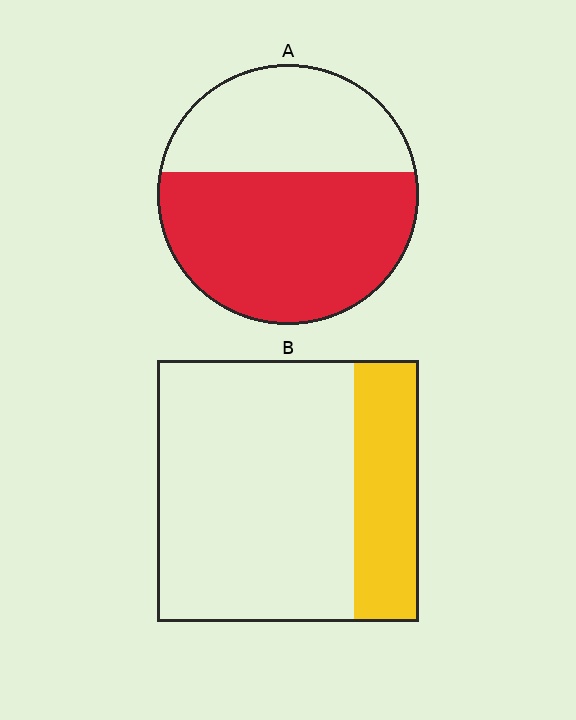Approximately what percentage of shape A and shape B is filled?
A is approximately 60% and B is approximately 25%.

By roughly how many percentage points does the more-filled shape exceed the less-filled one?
By roughly 35 percentage points (A over B).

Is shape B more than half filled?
No.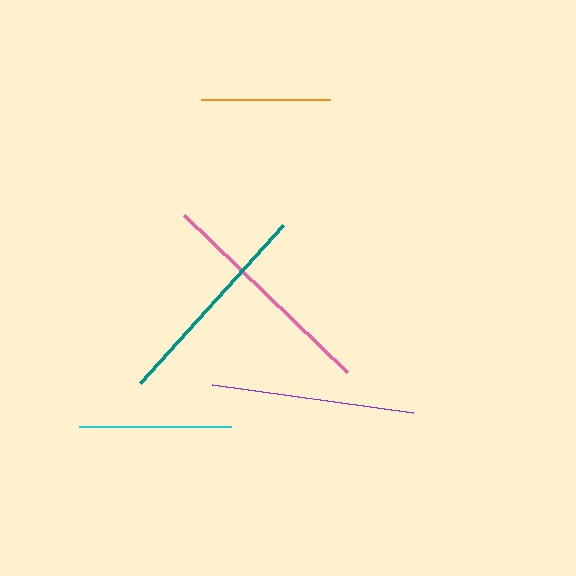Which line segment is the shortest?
The orange line is the shortest at approximately 129 pixels.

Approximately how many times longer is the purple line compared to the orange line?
The purple line is approximately 1.6 times the length of the orange line.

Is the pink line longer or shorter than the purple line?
The pink line is longer than the purple line.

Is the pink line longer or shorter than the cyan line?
The pink line is longer than the cyan line.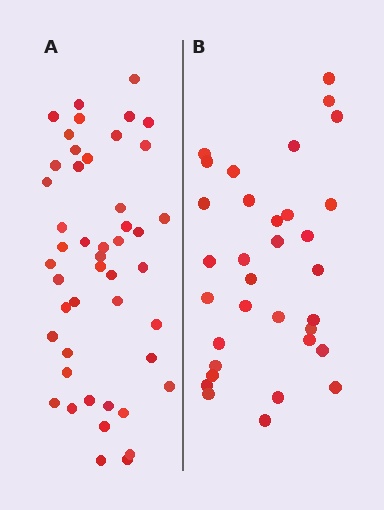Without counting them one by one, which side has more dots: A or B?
Region A (the left region) has more dots.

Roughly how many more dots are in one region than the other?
Region A has approximately 15 more dots than region B.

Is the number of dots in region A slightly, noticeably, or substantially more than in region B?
Region A has noticeably more, but not dramatically so. The ratio is roughly 1.4 to 1.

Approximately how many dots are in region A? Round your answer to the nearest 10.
About 50 dots. (The exact count is 47, which rounds to 50.)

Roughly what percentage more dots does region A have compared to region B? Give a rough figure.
About 40% more.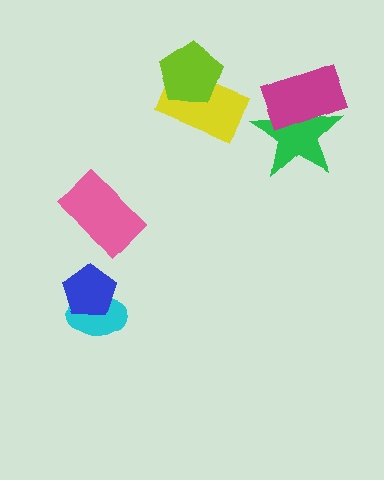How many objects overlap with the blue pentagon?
1 object overlaps with the blue pentagon.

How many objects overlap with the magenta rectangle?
1 object overlaps with the magenta rectangle.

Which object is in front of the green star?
The magenta rectangle is in front of the green star.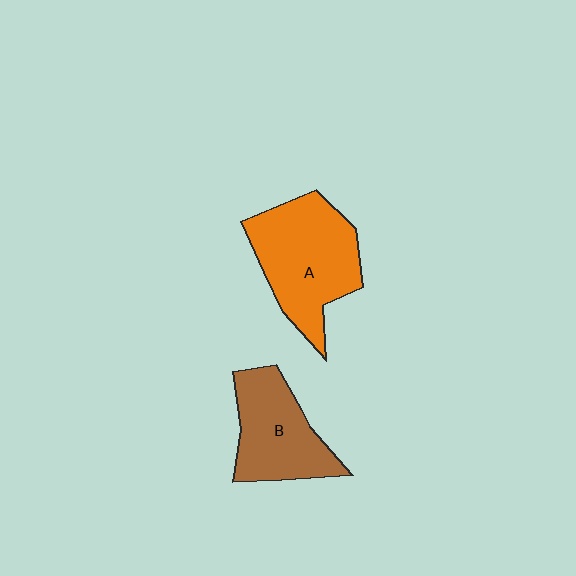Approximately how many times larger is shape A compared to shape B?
Approximately 1.3 times.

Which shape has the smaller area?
Shape B (brown).